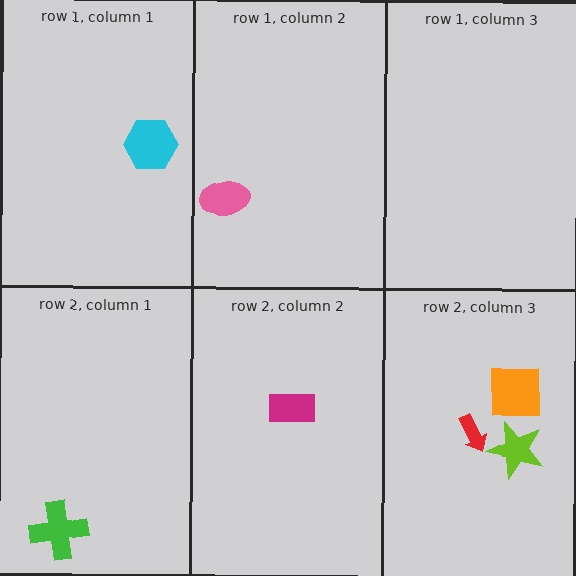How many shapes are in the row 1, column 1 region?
1.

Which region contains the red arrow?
The row 2, column 3 region.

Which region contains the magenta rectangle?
The row 2, column 2 region.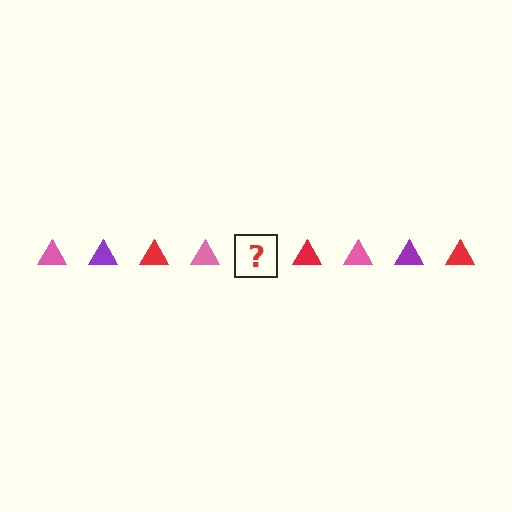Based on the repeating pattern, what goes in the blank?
The blank should be a purple triangle.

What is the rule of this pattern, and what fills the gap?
The rule is that the pattern cycles through pink, purple, red triangles. The gap should be filled with a purple triangle.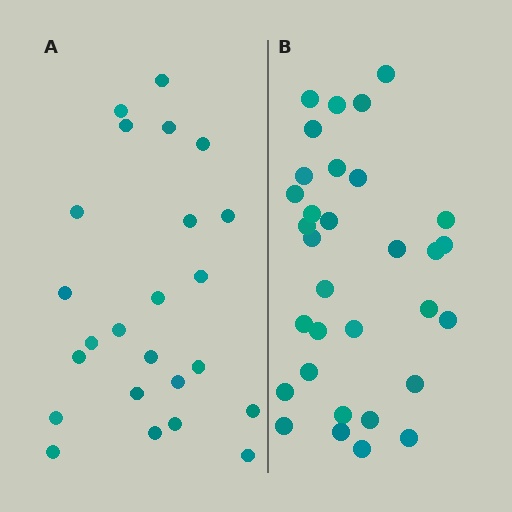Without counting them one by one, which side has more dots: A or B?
Region B (the right region) has more dots.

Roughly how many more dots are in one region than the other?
Region B has roughly 8 or so more dots than region A.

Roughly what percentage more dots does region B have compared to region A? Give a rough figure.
About 35% more.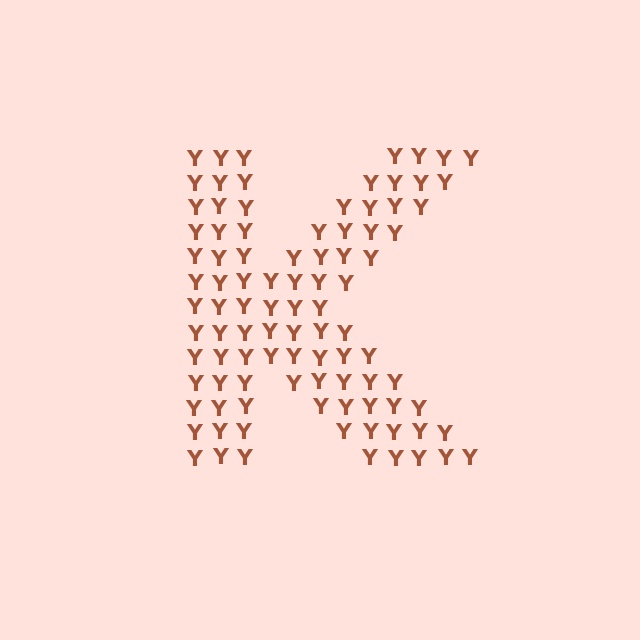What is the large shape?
The large shape is the letter K.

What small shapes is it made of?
It is made of small letter Y's.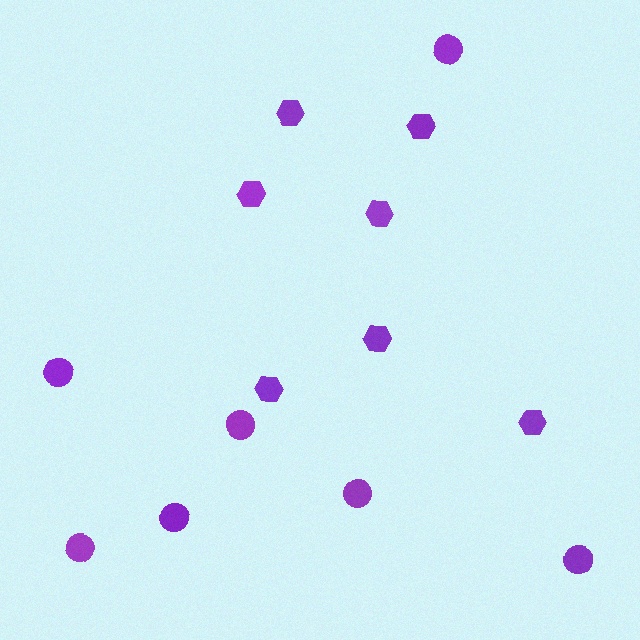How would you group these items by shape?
There are 2 groups: one group of circles (7) and one group of hexagons (7).